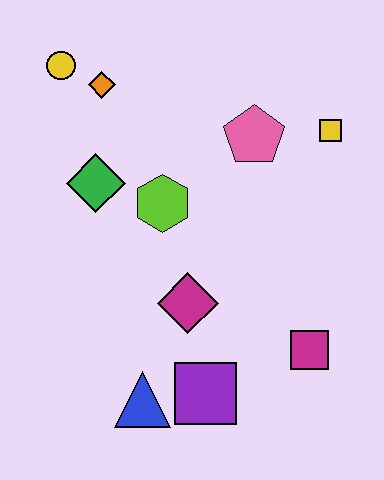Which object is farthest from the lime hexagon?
The magenta square is farthest from the lime hexagon.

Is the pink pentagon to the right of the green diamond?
Yes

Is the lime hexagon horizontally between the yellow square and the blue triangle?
Yes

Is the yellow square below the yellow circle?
Yes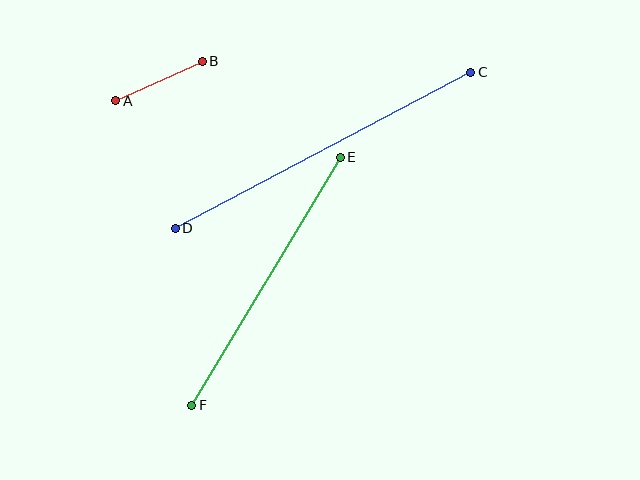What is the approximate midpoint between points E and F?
The midpoint is at approximately (266, 281) pixels.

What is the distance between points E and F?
The distance is approximately 289 pixels.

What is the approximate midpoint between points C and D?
The midpoint is at approximately (323, 150) pixels.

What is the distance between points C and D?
The distance is approximately 334 pixels.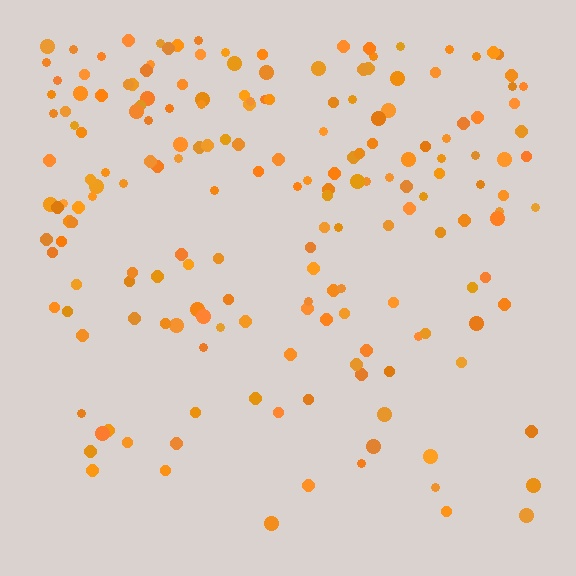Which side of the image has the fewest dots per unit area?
The bottom.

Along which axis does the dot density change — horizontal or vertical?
Vertical.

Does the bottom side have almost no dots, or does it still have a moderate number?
Still a moderate number, just noticeably fewer than the top.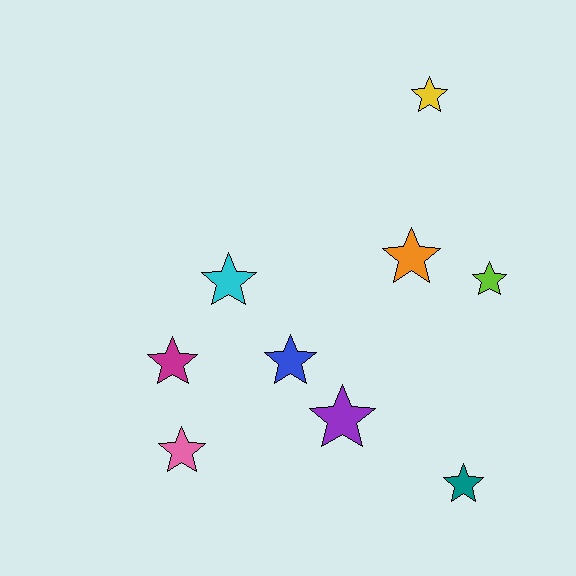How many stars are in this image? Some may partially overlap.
There are 9 stars.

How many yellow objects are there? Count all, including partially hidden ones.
There is 1 yellow object.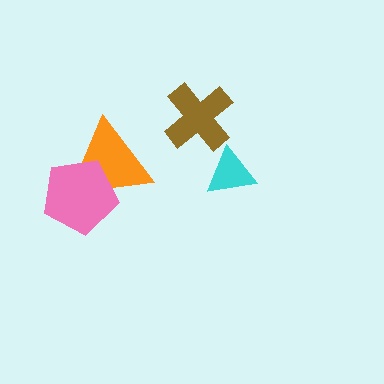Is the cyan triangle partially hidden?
No, no other shape covers it.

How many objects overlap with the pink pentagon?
1 object overlaps with the pink pentagon.